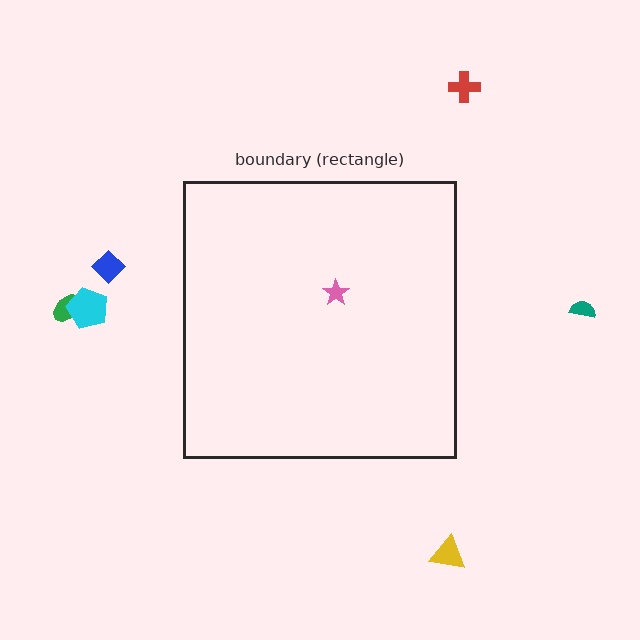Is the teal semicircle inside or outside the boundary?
Outside.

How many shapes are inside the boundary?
1 inside, 6 outside.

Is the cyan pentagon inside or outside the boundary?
Outside.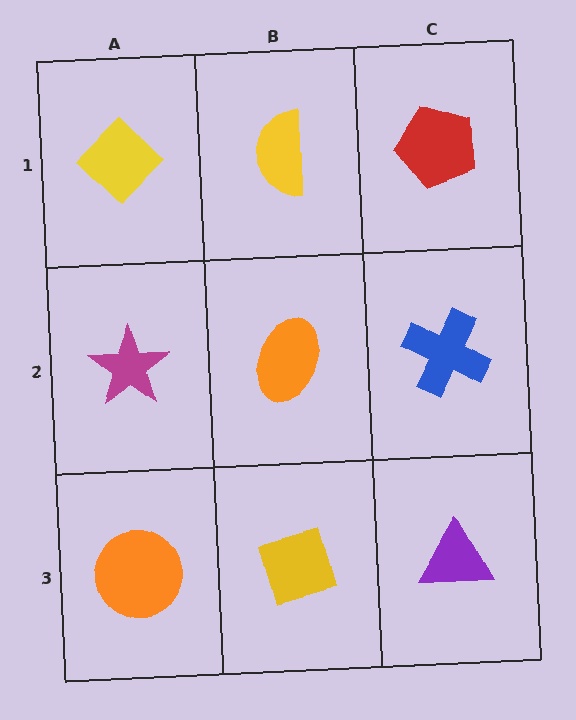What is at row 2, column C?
A blue cross.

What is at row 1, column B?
A yellow semicircle.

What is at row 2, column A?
A magenta star.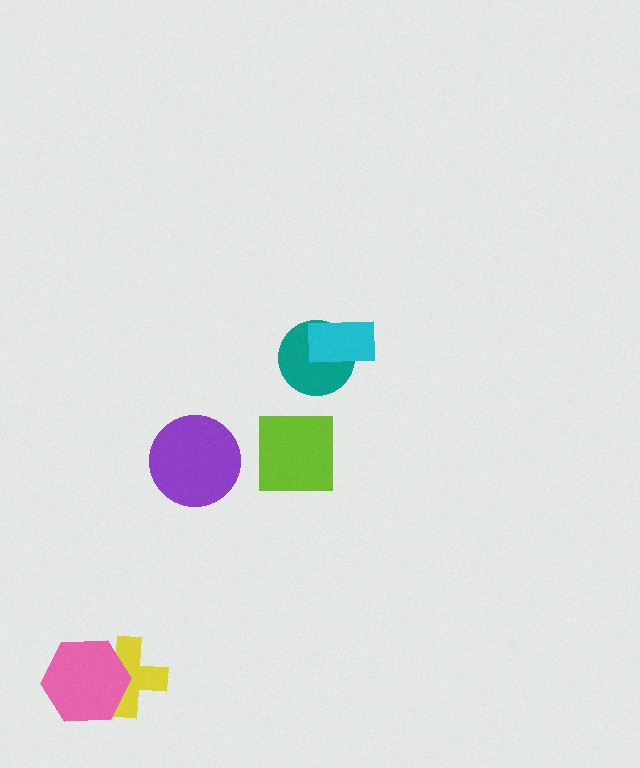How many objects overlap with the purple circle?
0 objects overlap with the purple circle.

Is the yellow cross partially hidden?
Yes, it is partially covered by another shape.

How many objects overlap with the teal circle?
1 object overlaps with the teal circle.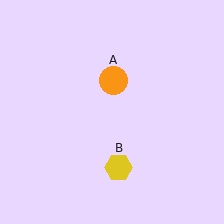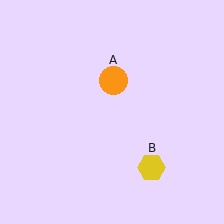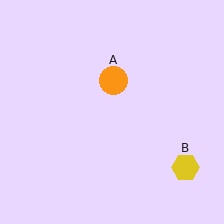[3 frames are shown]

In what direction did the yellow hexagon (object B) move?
The yellow hexagon (object B) moved right.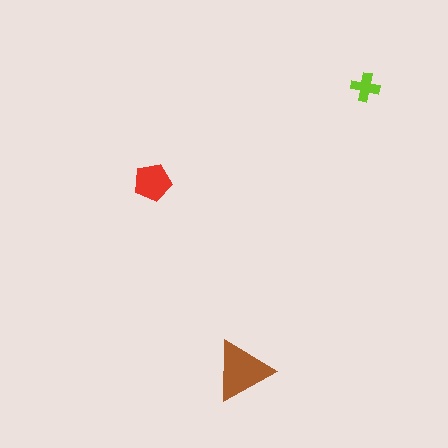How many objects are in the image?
There are 3 objects in the image.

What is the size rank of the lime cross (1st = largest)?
3rd.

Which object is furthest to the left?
The red pentagon is leftmost.